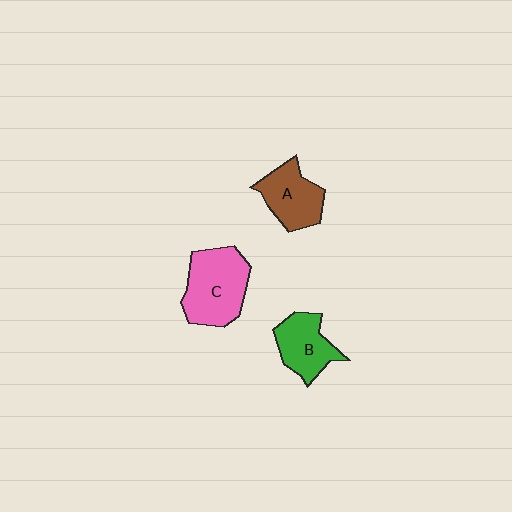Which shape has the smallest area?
Shape B (green).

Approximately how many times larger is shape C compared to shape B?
Approximately 1.4 times.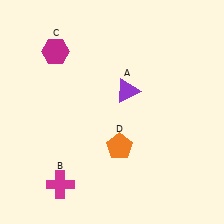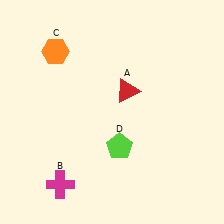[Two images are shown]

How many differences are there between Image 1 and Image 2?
There are 3 differences between the two images.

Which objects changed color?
A changed from purple to red. C changed from magenta to orange. D changed from orange to lime.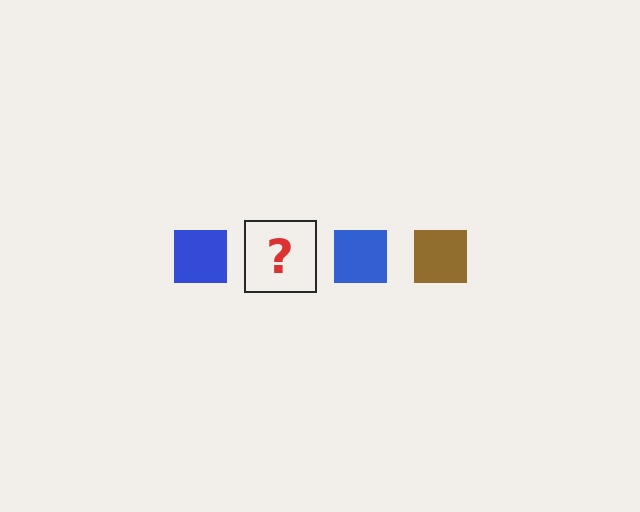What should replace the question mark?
The question mark should be replaced with a brown square.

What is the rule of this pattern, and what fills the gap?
The rule is that the pattern cycles through blue, brown squares. The gap should be filled with a brown square.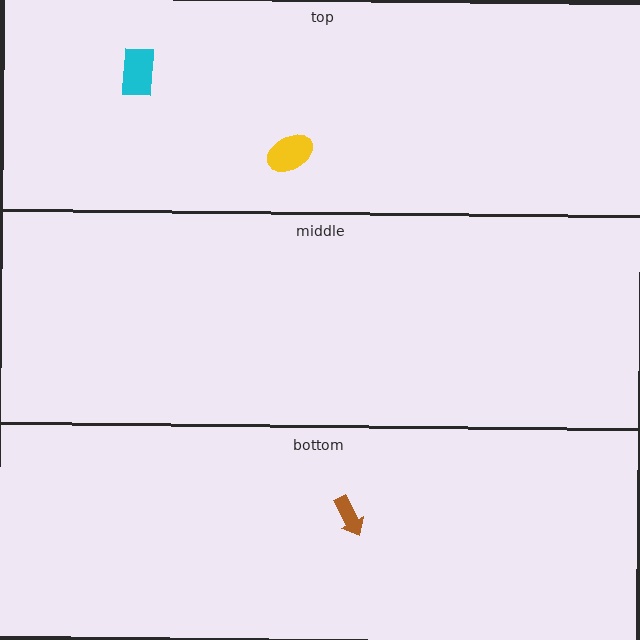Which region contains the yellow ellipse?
The top region.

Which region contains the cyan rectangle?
The top region.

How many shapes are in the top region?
2.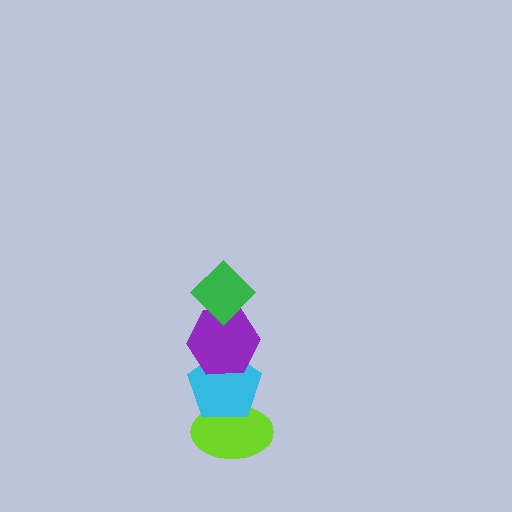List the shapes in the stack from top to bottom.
From top to bottom: the green diamond, the purple hexagon, the cyan pentagon, the lime ellipse.